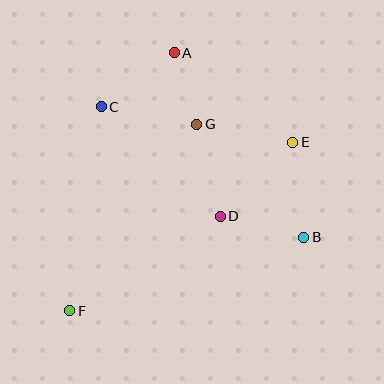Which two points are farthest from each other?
Points E and F are farthest from each other.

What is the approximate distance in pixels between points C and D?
The distance between C and D is approximately 162 pixels.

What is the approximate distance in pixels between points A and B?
The distance between A and B is approximately 225 pixels.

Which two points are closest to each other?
Points A and G are closest to each other.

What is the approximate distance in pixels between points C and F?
The distance between C and F is approximately 207 pixels.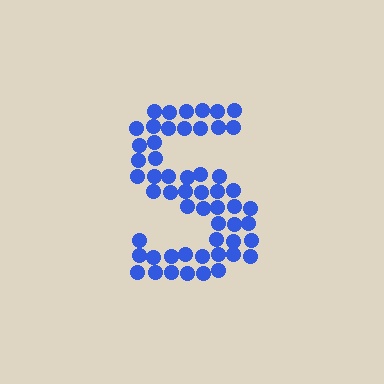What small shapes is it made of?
It is made of small circles.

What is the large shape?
The large shape is the letter S.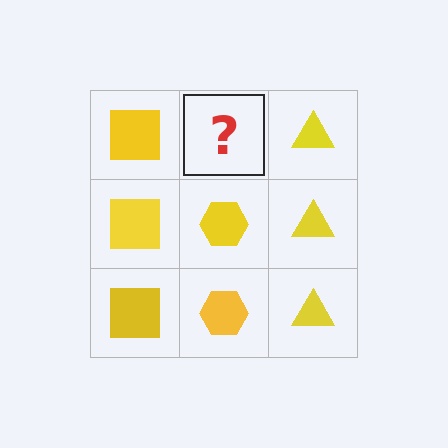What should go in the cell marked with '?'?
The missing cell should contain a yellow hexagon.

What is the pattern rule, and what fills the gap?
The rule is that each column has a consistent shape. The gap should be filled with a yellow hexagon.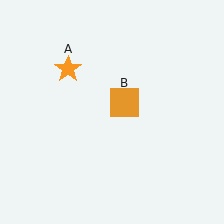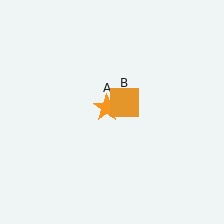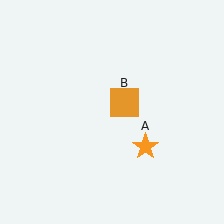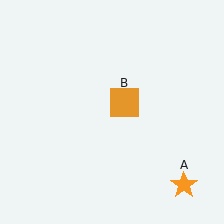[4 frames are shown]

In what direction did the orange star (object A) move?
The orange star (object A) moved down and to the right.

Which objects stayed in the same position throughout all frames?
Orange square (object B) remained stationary.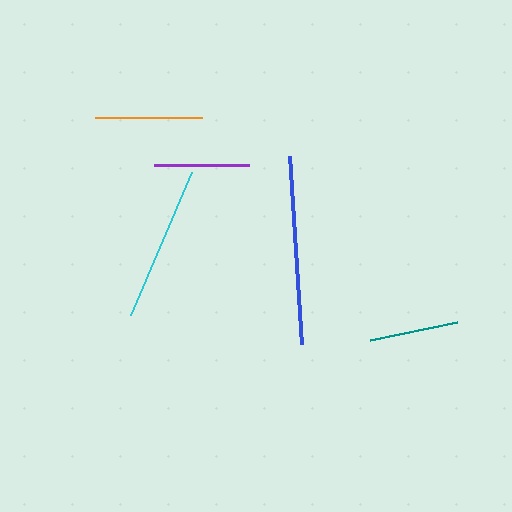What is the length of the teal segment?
The teal segment is approximately 89 pixels long.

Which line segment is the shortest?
The teal line is the shortest at approximately 89 pixels.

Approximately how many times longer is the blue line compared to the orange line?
The blue line is approximately 1.8 times the length of the orange line.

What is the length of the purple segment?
The purple segment is approximately 95 pixels long.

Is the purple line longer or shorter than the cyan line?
The cyan line is longer than the purple line.